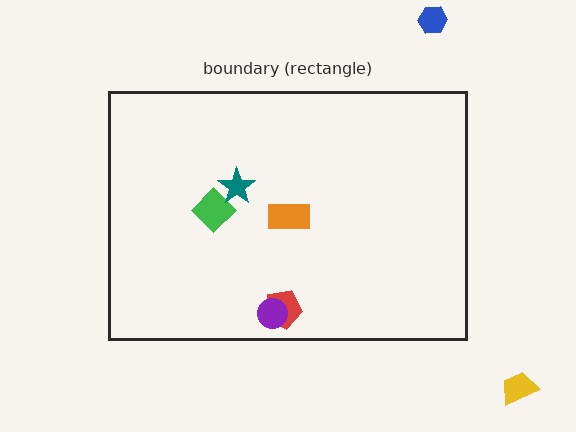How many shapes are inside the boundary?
5 inside, 2 outside.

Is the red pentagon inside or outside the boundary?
Inside.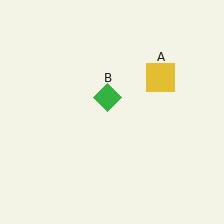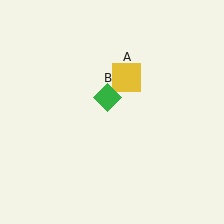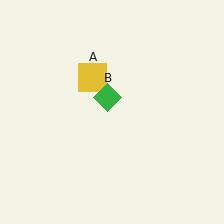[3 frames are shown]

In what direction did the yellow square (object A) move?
The yellow square (object A) moved left.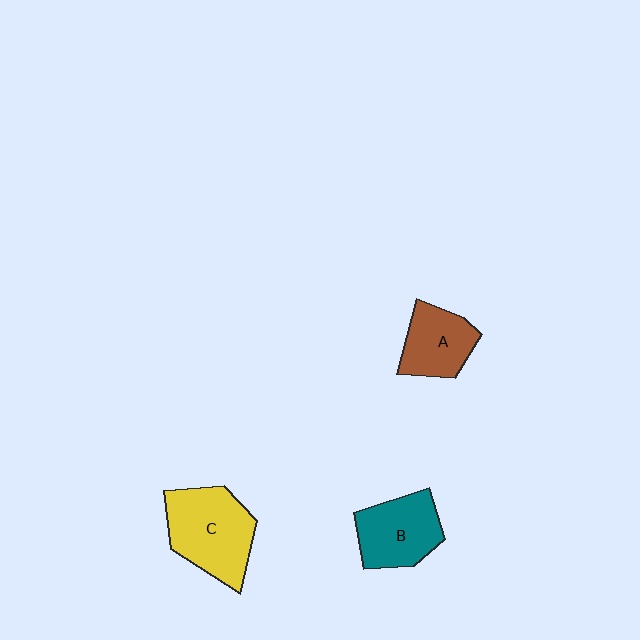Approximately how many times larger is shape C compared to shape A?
Approximately 1.5 times.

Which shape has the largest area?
Shape C (yellow).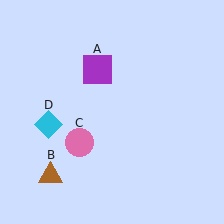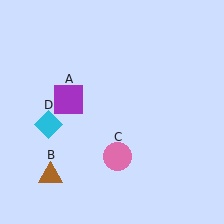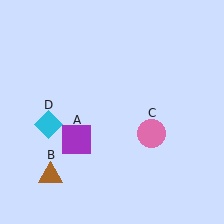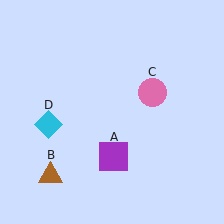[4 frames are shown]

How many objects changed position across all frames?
2 objects changed position: purple square (object A), pink circle (object C).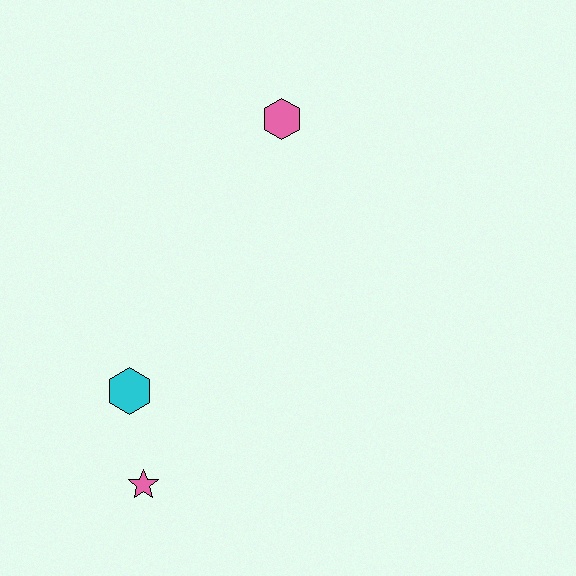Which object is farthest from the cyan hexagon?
The pink hexagon is farthest from the cyan hexagon.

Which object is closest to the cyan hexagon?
The pink star is closest to the cyan hexagon.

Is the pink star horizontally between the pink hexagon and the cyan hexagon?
Yes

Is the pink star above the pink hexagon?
No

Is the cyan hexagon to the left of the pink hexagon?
Yes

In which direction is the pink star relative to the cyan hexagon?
The pink star is below the cyan hexagon.